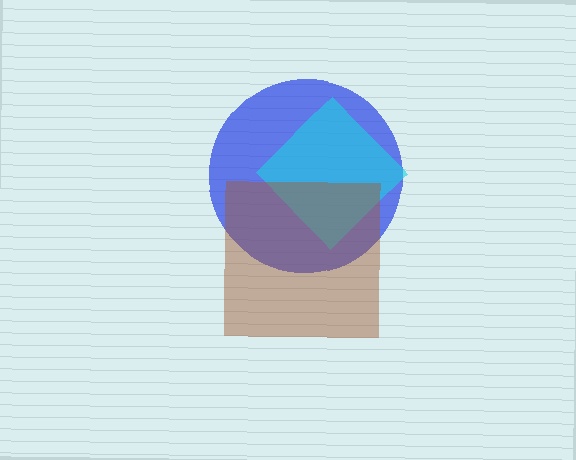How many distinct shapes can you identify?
There are 3 distinct shapes: a blue circle, a cyan diamond, a brown square.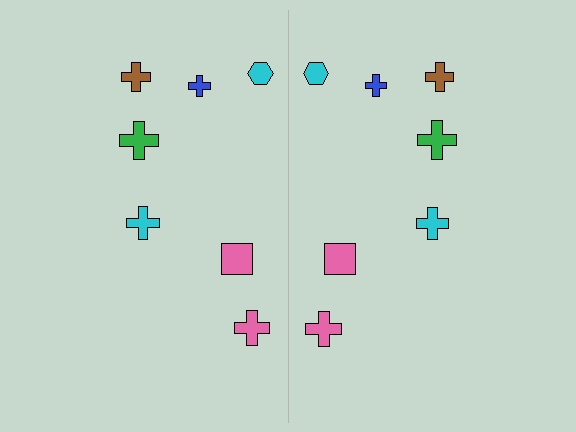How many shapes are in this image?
There are 14 shapes in this image.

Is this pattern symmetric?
Yes, this pattern has bilateral (reflection) symmetry.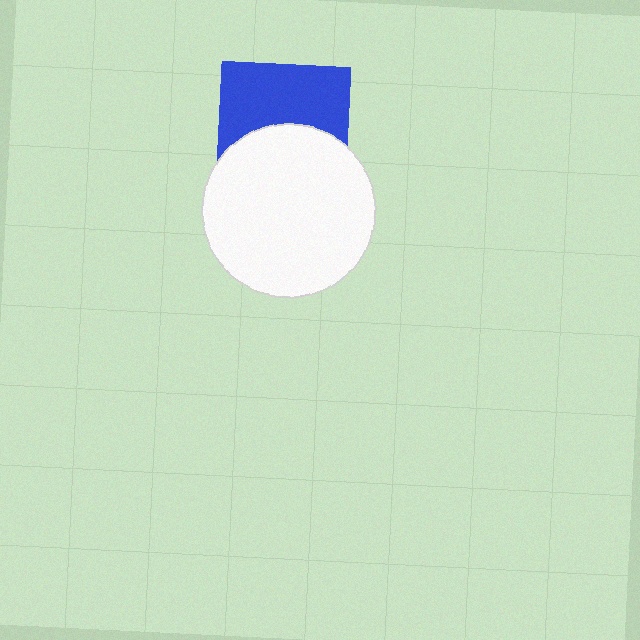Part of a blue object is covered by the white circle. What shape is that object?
It is a square.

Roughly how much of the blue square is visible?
About half of it is visible (roughly 53%).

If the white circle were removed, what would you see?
You would see the complete blue square.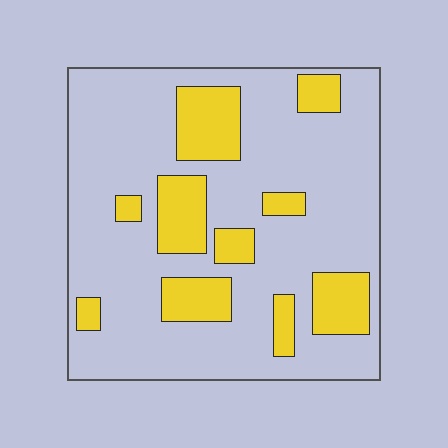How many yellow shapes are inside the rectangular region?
10.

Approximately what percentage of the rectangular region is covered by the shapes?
Approximately 25%.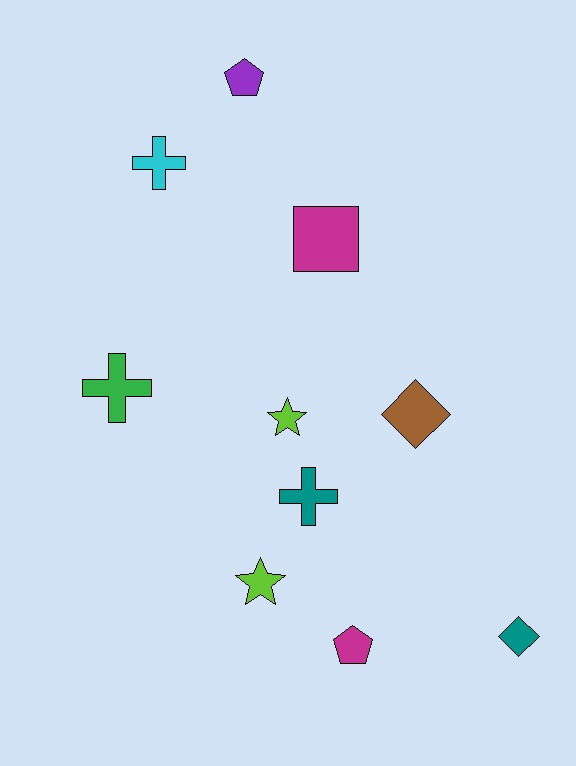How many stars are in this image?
There are 2 stars.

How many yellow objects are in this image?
There are no yellow objects.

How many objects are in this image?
There are 10 objects.